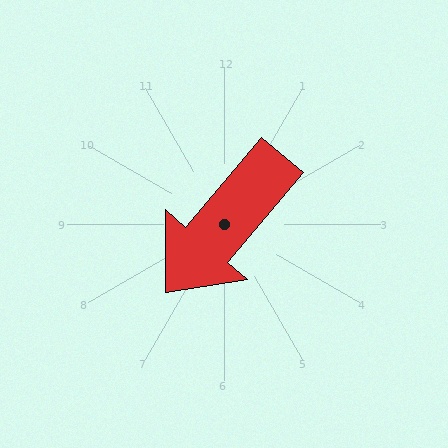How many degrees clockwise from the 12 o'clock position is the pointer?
Approximately 220 degrees.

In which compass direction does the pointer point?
Southwest.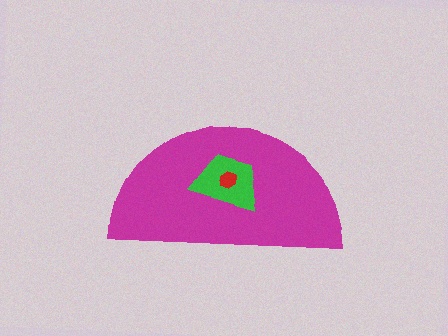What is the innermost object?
The red hexagon.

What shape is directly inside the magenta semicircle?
The green trapezoid.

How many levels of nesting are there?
3.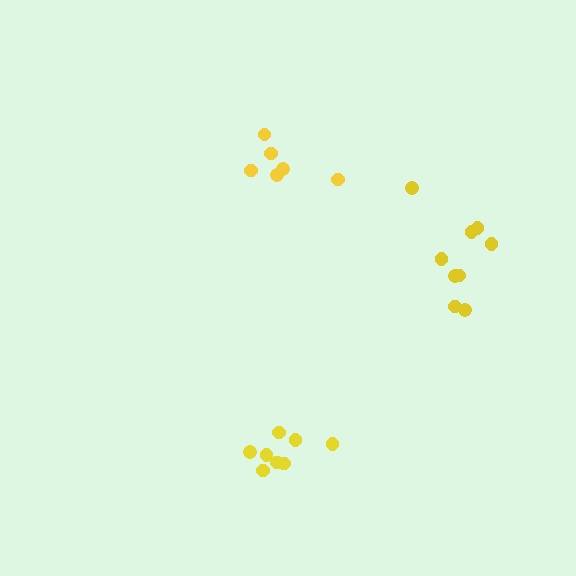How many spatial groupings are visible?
There are 3 spatial groupings.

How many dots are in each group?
Group 1: 8 dots, Group 2: 6 dots, Group 3: 9 dots (23 total).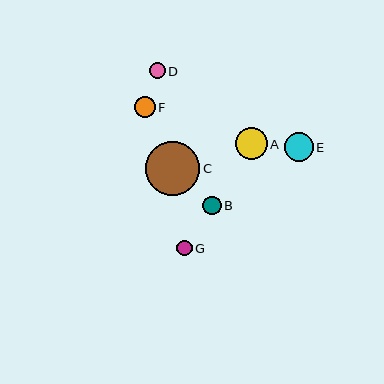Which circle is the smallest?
Circle G is the smallest with a size of approximately 16 pixels.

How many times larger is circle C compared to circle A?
Circle C is approximately 1.7 times the size of circle A.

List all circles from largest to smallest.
From largest to smallest: C, A, E, F, B, D, G.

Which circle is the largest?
Circle C is the largest with a size of approximately 54 pixels.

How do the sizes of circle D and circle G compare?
Circle D and circle G are approximately the same size.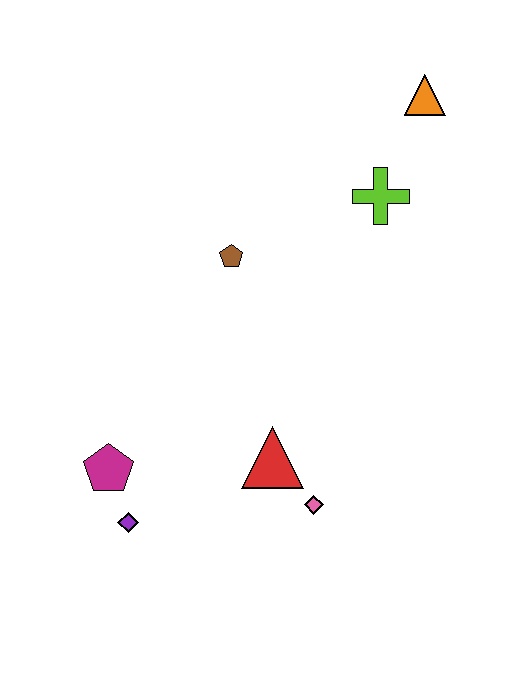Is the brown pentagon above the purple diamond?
Yes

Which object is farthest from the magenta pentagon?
The orange triangle is farthest from the magenta pentagon.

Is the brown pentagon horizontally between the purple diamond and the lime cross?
Yes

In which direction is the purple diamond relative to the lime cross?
The purple diamond is below the lime cross.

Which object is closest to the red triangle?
The pink diamond is closest to the red triangle.